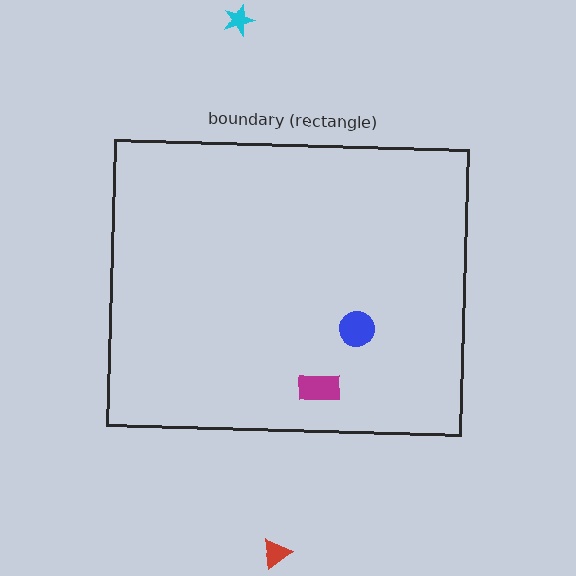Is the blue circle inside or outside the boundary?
Inside.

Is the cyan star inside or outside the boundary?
Outside.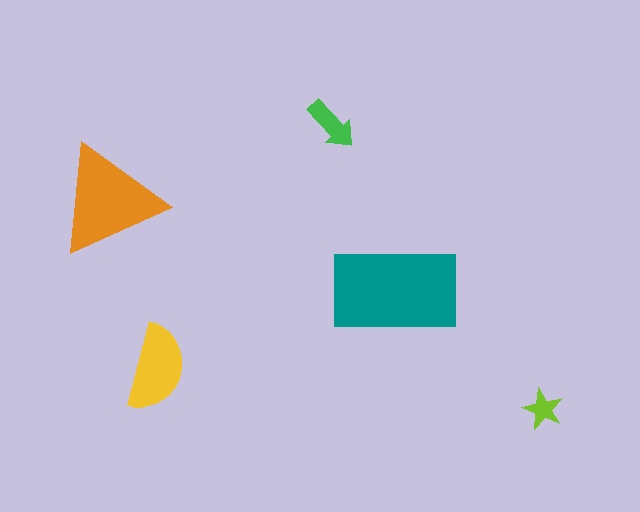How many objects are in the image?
There are 5 objects in the image.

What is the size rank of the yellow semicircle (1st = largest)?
3rd.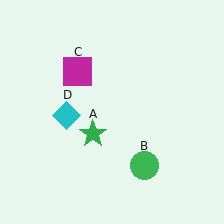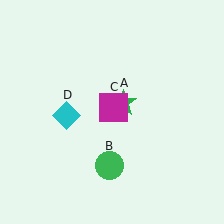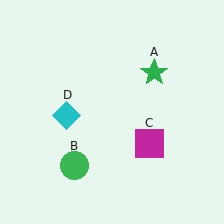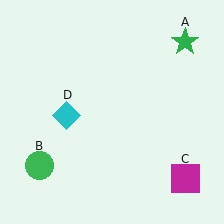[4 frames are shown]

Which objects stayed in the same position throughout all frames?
Cyan diamond (object D) remained stationary.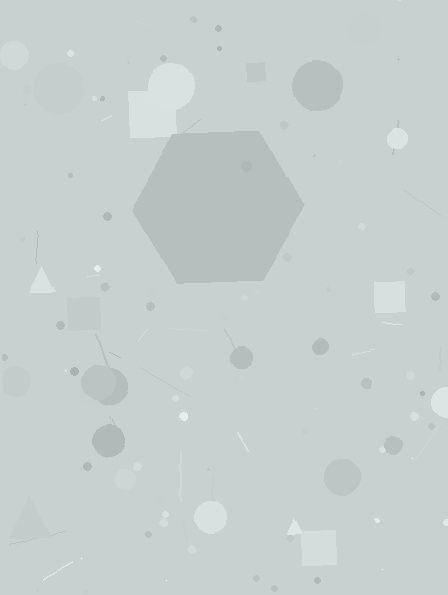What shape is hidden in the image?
A hexagon is hidden in the image.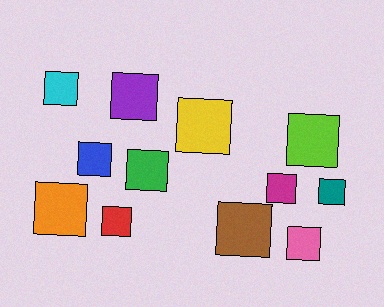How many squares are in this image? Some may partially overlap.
There are 12 squares.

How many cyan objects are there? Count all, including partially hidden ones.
There is 1 cyan object.